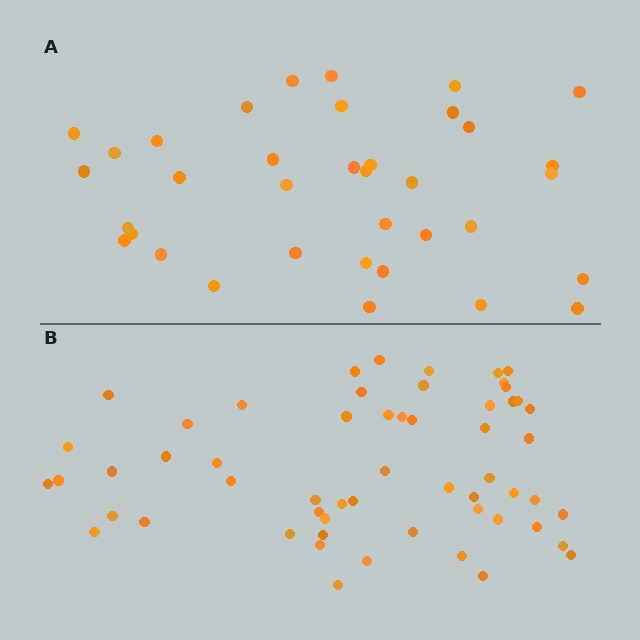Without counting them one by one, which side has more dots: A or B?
Region B (the bottom region) has more dots.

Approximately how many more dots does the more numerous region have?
Region B has approximately 20 more dots than region A.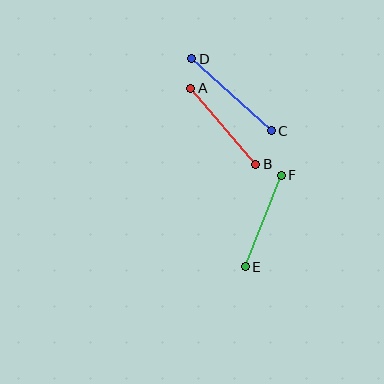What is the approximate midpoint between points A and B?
The midpoint is at approximately (223, 126) pixels.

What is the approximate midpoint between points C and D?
The midpoint is at approximately (231, 95) pixels.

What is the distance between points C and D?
The distance is approximately 107 pixels.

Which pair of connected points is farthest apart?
Points C and D are farthest apart.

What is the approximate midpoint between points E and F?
The midpoint is at approximately (263, 221) pixels.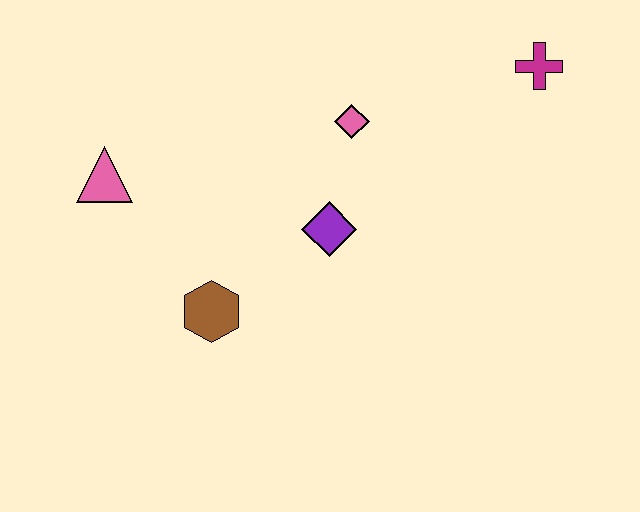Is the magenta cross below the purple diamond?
No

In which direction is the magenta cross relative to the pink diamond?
The magenta cross is to the right of the pink diamond.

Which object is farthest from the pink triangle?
The magenta cross is farthest from the pink triangle.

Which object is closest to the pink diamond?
The purple diamond is closest to the pink diamond.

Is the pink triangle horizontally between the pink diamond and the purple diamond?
No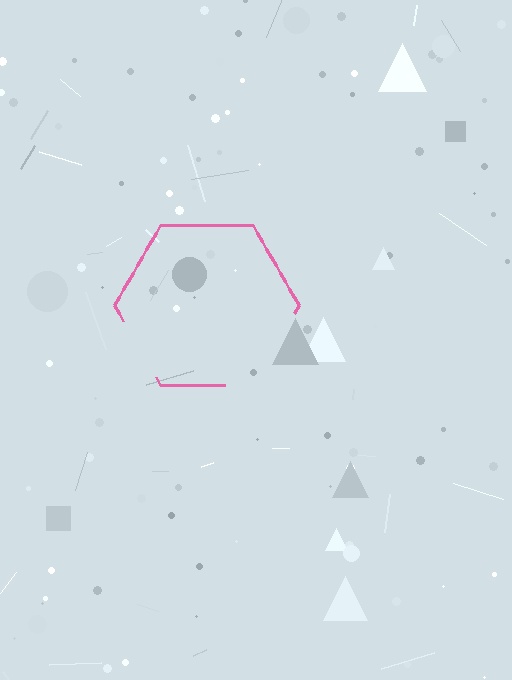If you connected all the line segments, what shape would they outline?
They would outline a hexagon.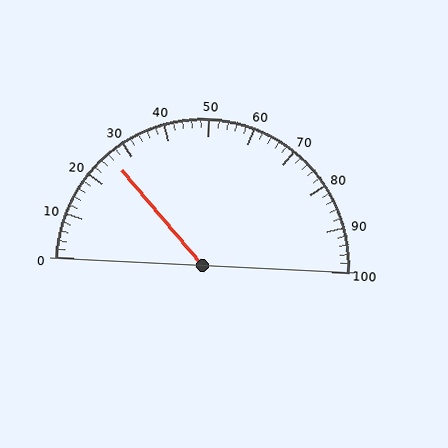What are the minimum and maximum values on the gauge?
The gauge ranges from 0 to 100.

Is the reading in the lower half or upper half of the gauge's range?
The reading is in the lower half of the range (0 to 100).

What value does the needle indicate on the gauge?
The needle indicates approximately 26.